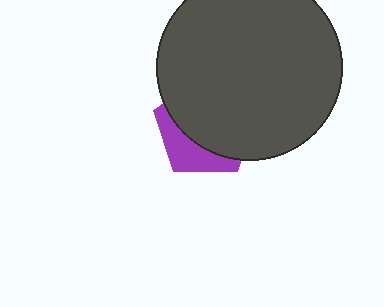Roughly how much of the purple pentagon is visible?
A small part of it is visible (roughly 31%).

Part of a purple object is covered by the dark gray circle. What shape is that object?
It is a pentagon.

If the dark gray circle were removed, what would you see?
You would see the complete purple pentagon.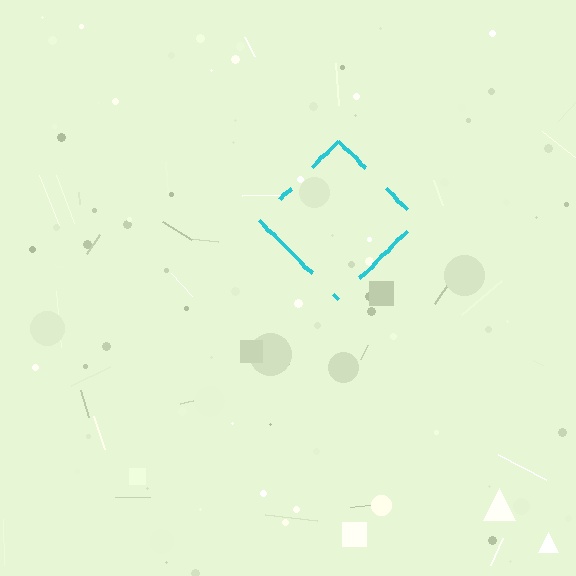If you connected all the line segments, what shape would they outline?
They would outline a diamond.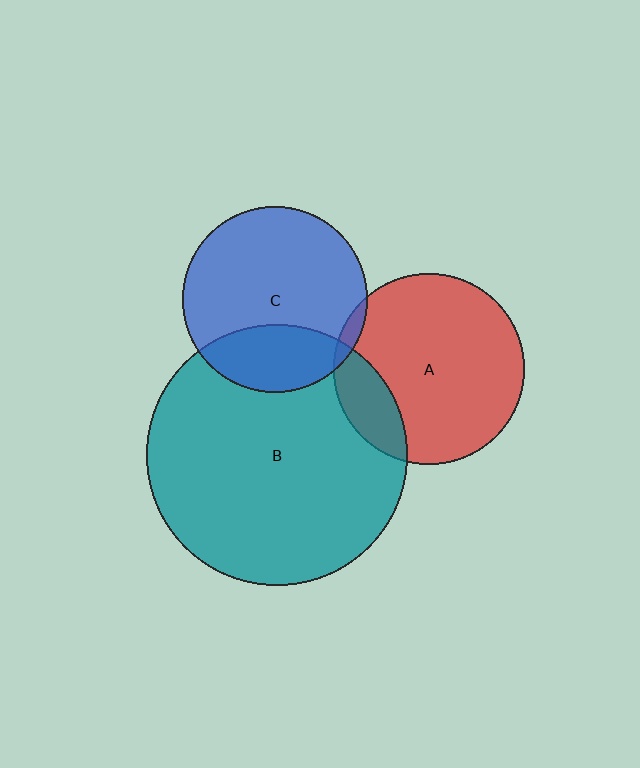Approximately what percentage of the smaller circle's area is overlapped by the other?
Approximately 15%.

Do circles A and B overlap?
Yes.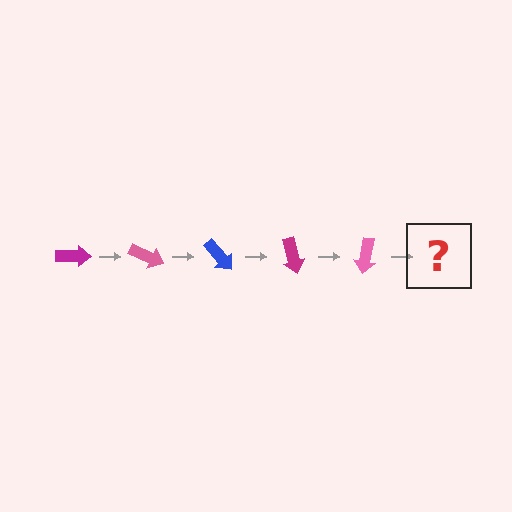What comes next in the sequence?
The next element should be a blue arrow, rotated 125 degrees from the start.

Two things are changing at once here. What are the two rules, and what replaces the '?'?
The two rules are that it rotates 25 degrees each step and the color cycles through magenta, pink, and blue. The '?' should be a blue arrow, rotated 125 degrees from the start.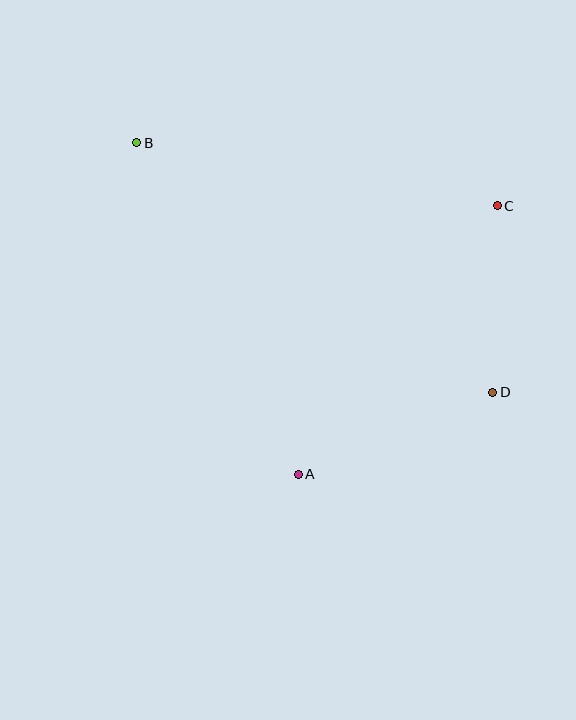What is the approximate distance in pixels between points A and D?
The distance between A and D is approximately 211 pixels.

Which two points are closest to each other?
Points C and D are closest to each other.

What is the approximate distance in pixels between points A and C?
The distance between A and C is approximately 334 pixels.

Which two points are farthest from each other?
Points B and D are farthest from each other.